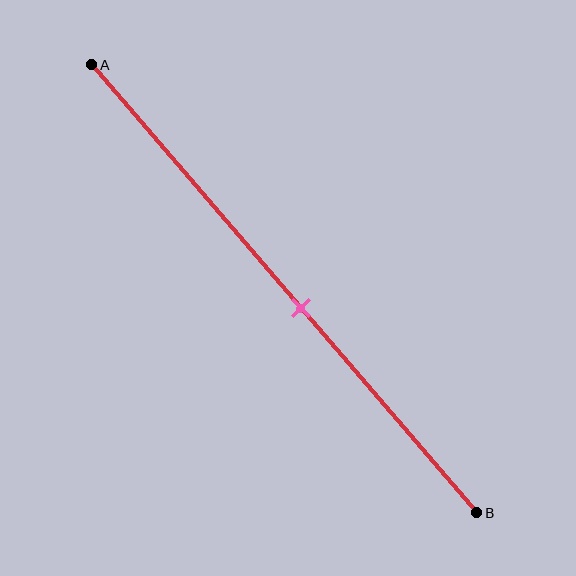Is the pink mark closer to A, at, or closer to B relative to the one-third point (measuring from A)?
The pink mark is closer to point B than the one-third point of segment AB.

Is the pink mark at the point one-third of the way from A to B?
No, the mark is at about 55% from A, not at the 33% one-third point.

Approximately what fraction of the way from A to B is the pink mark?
The pink mark is approximately 55% of the way from A to B.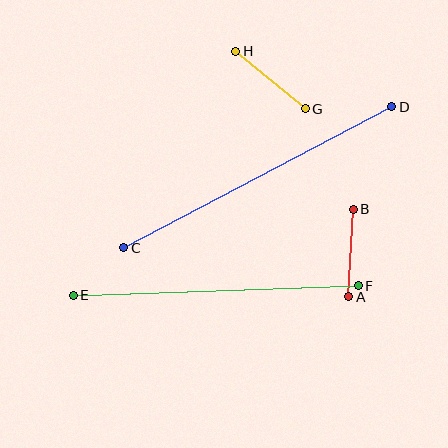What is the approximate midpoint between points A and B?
The midpoint is at approximately (351, 253) pixels.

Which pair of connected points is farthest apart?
Points C and D are farthest apart.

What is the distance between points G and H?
The distance is approximately 90 pixels.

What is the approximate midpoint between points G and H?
The midpoint is at approximately (271, 80) pixels.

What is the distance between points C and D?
The distance is approximately 303 pixels.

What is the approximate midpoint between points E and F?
The midpoint is at approximately (216, 291) pixels.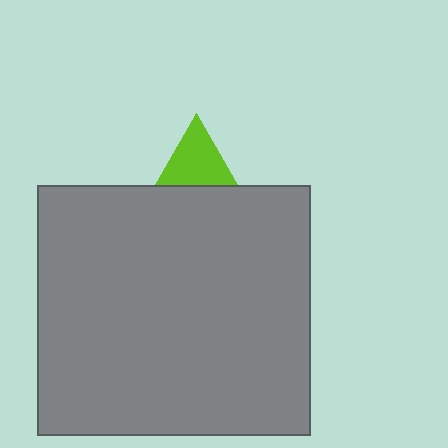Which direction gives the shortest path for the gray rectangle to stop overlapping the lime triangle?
Moving down gives the shortest separation.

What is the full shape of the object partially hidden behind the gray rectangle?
The partially hidden object is a lime triangle.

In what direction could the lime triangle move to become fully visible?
The lime triangle could move up. That would shift it out from behind the gray rectangle entirely.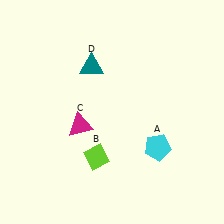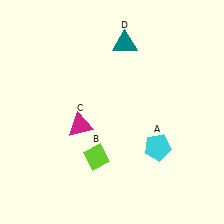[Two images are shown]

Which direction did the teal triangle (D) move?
The teal triangle (D) moved right.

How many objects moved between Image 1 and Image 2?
1 object moved between the two images.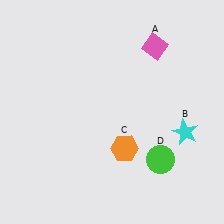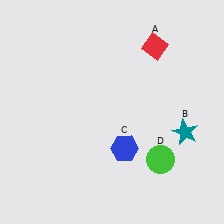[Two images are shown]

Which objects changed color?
A changed from pink to red. B changed from cyan to teal. C changed from orange to blue.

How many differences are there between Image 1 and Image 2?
There are 3 differences between the two images.